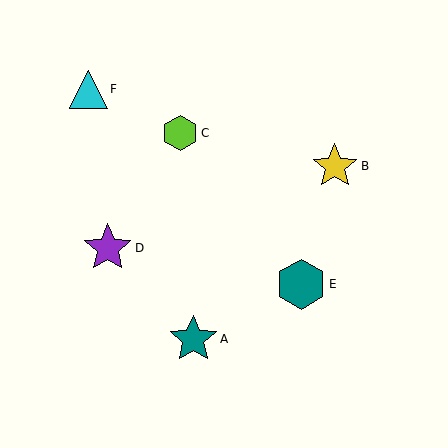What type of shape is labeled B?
Shape B is a yellow star.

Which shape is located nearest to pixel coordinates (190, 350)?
The teal star (labeled A) at (193, 339) is nearest to that location.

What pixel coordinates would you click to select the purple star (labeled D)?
Click at (108, 248) to select the purple star D.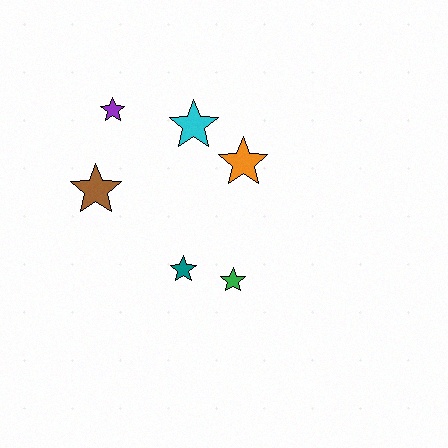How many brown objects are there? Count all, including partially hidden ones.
There is 1 brown object.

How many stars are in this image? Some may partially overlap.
There are 6 stars.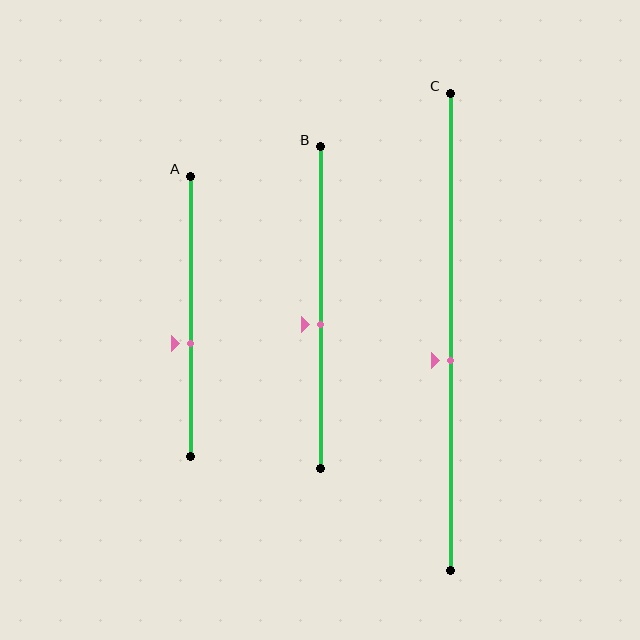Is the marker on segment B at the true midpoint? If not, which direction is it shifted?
No, the marker on segment B is shifted downward by about 5% of the segment length.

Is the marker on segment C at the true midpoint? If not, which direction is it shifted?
No, the marker on segment C is shifted downward by about 6% of the segment length.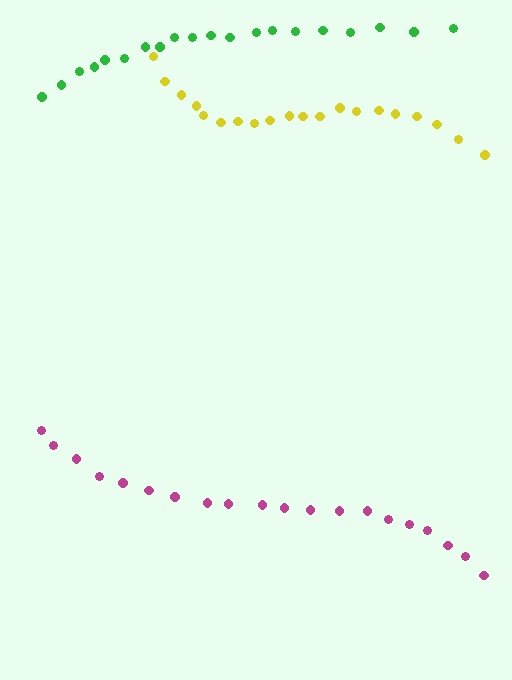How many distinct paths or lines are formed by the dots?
There are 3 distinct paths.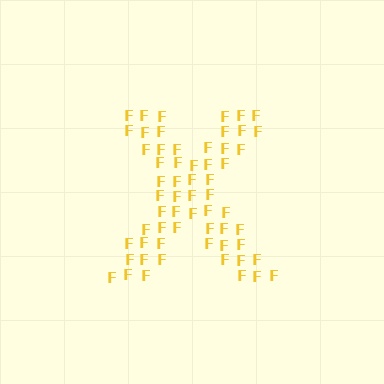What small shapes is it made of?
It is made of small letter F's.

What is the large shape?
The large shape is the letter X.